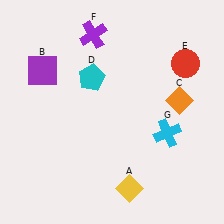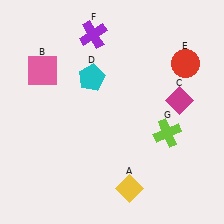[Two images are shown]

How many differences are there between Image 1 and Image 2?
There are 3 differences between the two images.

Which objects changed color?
B changed from purple to pink. C changed from orange to magenta. G changed from cyan to lime.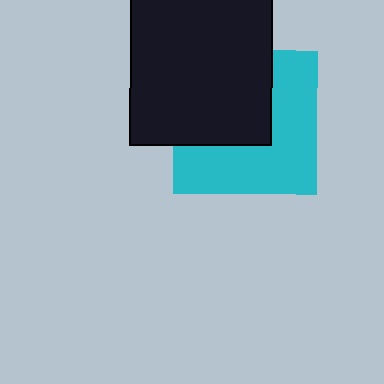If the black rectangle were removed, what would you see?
You would see the complete cyan square.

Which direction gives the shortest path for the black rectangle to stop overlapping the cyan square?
Moving toward the upper-left gives the shortest separation.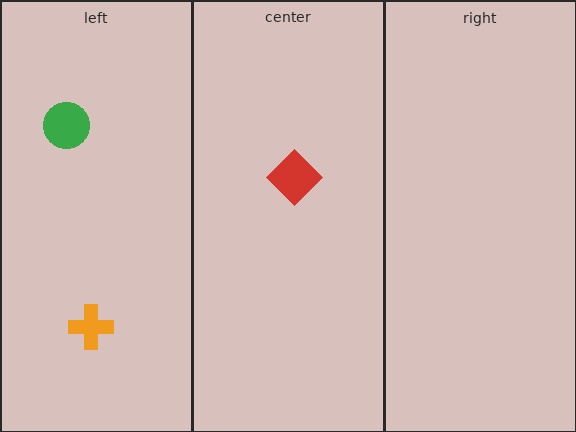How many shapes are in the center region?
1.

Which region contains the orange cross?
The left region.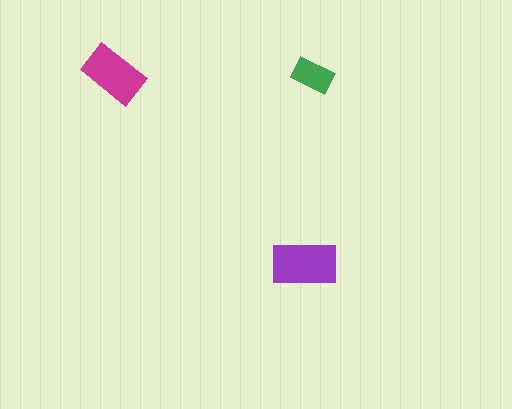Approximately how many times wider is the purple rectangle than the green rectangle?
About 1.5 times wider.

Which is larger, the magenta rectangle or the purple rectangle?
The purple one.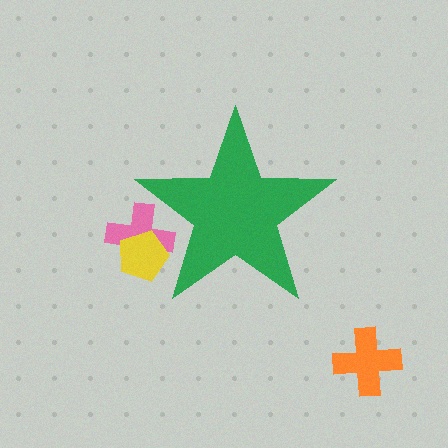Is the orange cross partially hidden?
No, the orange cross is fully visible.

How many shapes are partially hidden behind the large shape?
2 shapes are partially hidden.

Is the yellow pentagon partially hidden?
Yes, the yellow pentagon is partially hidden behind the green star.